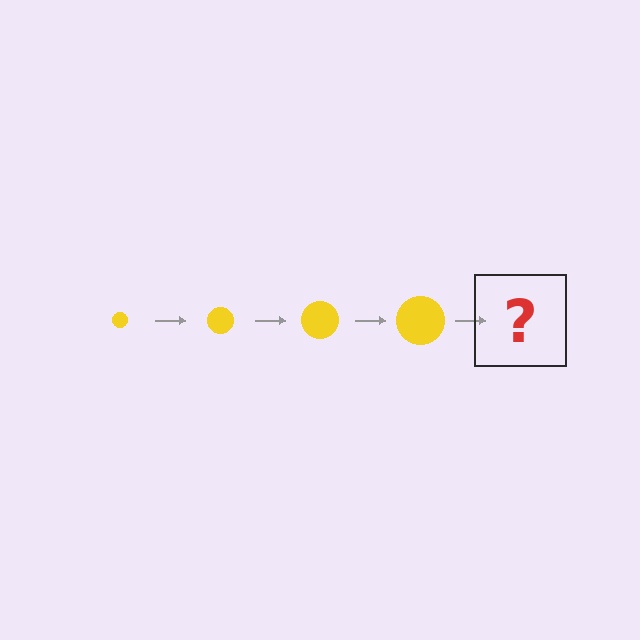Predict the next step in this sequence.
The next step is a yellow circle, larger than the previous one.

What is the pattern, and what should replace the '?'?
The pattern is that the circle gets progressively larger each step. The '?' should be a yellow circle, larger than the previous one.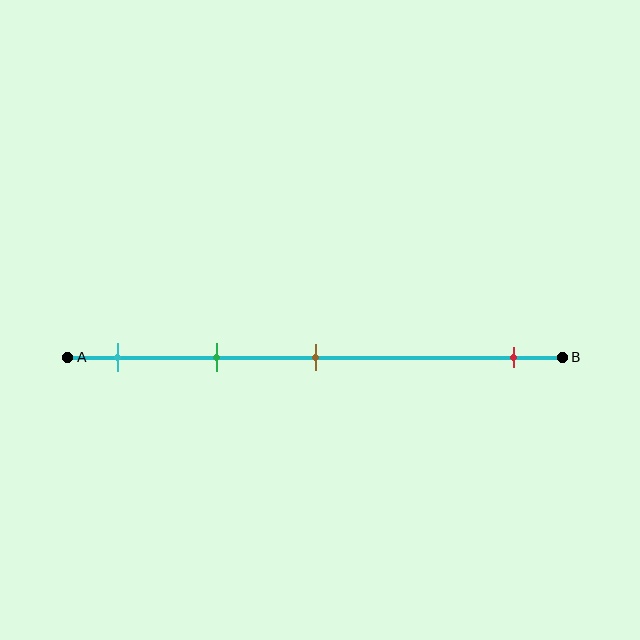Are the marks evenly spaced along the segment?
No, the marks are not evenly spaced.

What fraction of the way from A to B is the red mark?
The red mark is approximately 90% (0.9) of the way from A to B.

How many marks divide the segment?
There are 4 marks dividing the segment.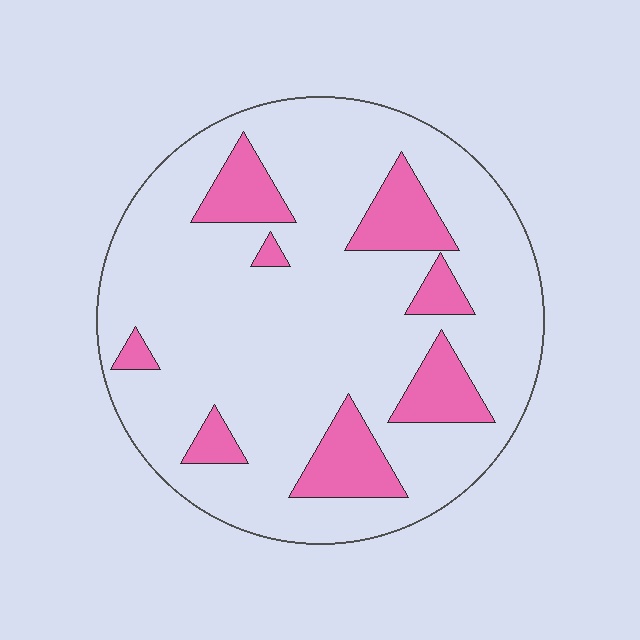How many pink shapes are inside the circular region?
8.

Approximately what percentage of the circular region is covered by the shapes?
Approximately 20%.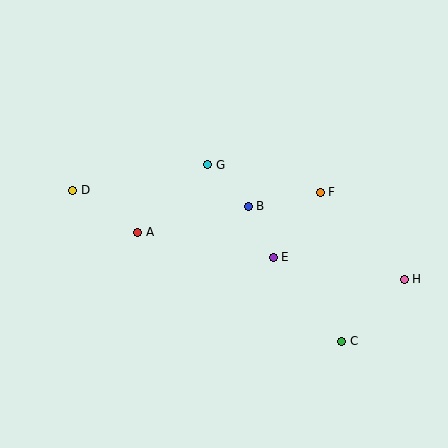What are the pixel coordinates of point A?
Point A is at (138, 232).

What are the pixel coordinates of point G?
Point G is at (208, 165).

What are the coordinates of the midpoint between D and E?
The midpoint between D and E is at (173, 224).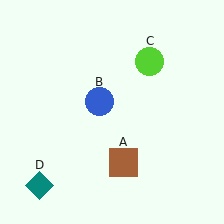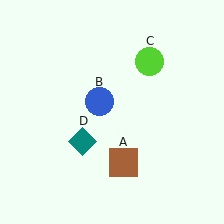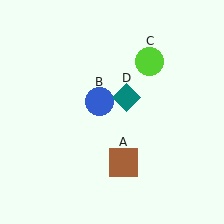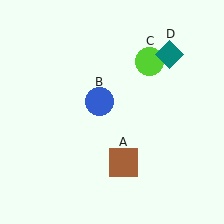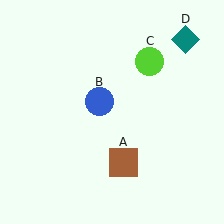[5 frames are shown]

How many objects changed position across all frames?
1 object changed position: teal diamond (object D).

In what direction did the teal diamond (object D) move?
The teal diamond (object D) moved up and to the right.